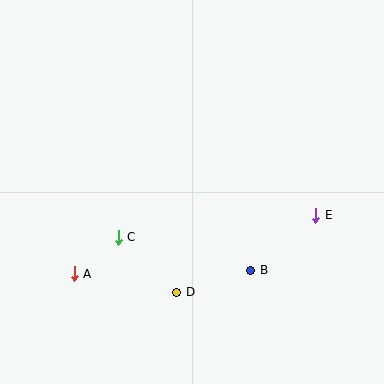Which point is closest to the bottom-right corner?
Point B is closest to the bottom-right corner.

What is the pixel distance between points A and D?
The distance between A and D is 104 pixels.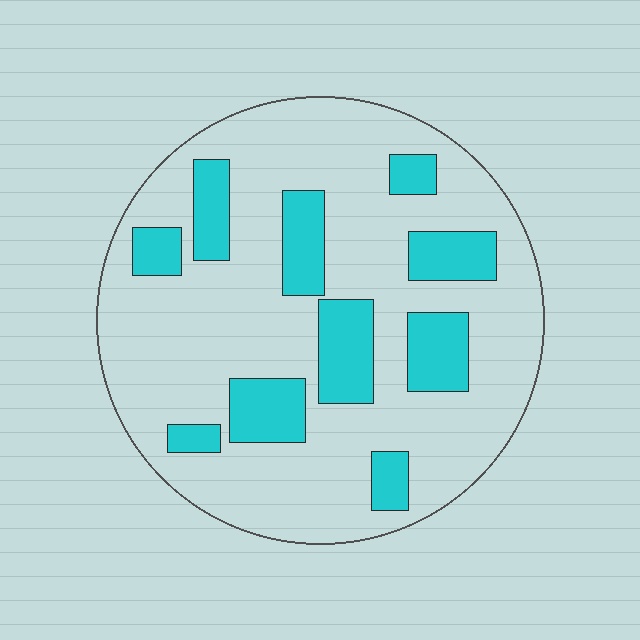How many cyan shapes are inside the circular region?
10.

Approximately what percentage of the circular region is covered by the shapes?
Approximately 25%.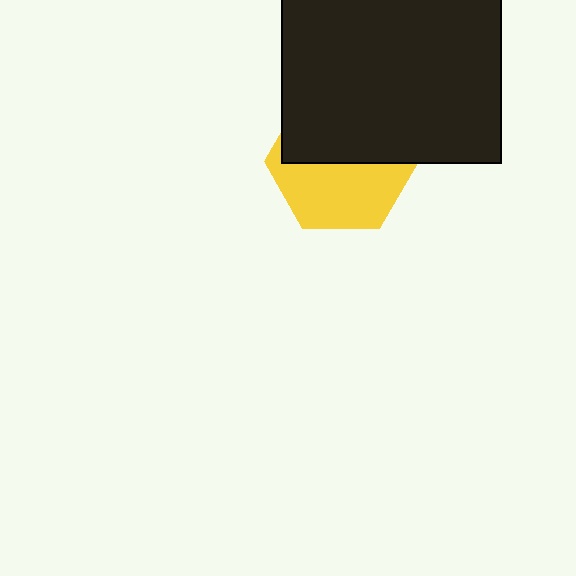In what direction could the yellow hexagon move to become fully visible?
The yellow hexagon could move down. That would shift it out from behind the black square entirely.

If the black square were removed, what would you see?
You would see the complete yellow hexagon.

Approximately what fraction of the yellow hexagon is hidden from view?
Roughly 49% of the yellow hexagon is hidden behind the black square.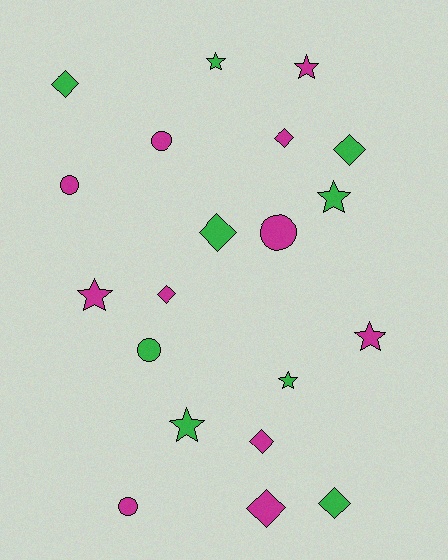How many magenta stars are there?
There are 3 magenta stars.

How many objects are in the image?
There are 20 objects.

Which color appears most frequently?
Magenta, with 11 objects.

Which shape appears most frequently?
Diamond, with 8 objects.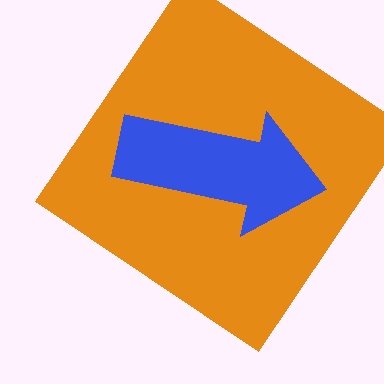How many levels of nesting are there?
2.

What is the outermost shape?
The orange diamond.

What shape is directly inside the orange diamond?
The blue arrow.